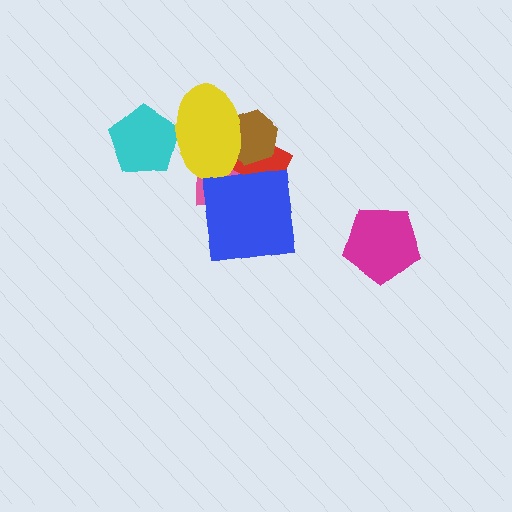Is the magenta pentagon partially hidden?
No, no other shape covers it.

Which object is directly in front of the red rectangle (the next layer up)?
The brown hexagon is directly in front of the red rectangle.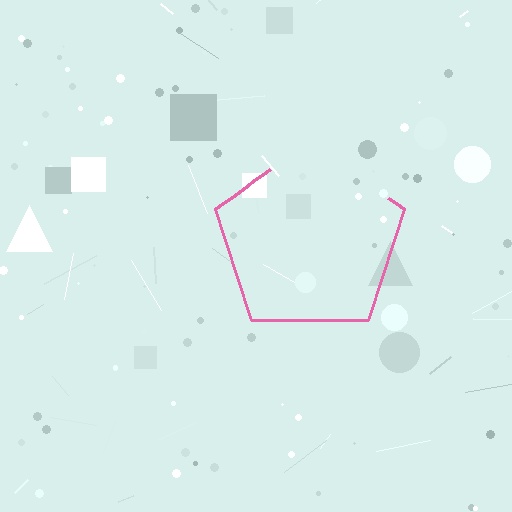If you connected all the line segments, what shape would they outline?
They would outline a pentagon.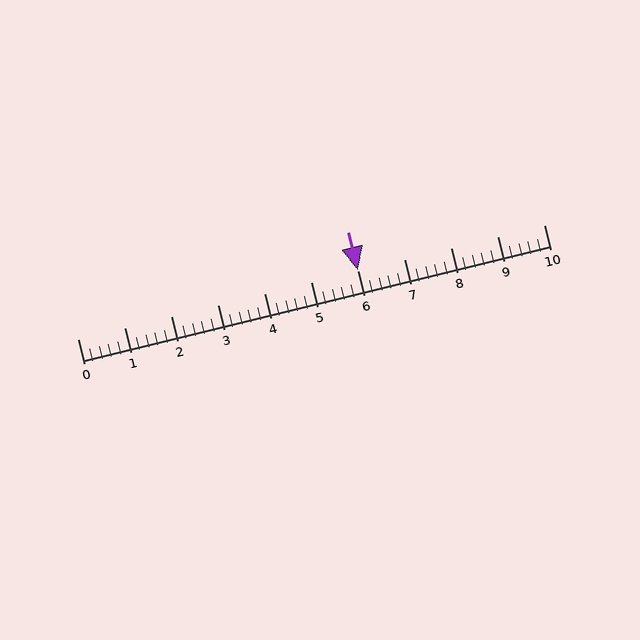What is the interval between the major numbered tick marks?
The major tick marks are spaced 1 units apart.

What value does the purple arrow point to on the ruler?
The purple arrow points to approximately 6.0.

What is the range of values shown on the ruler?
The ruler shows values from 0 to 10.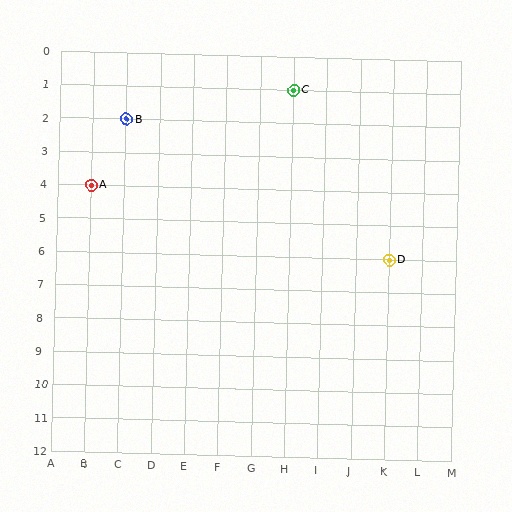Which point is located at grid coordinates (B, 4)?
Point A is at (B, 4).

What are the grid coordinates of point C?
Point C is at grid coordinates (H, 1).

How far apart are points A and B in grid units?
Points A and B are 1 column and 2 rows apart (about 2.2 grid units diagonally).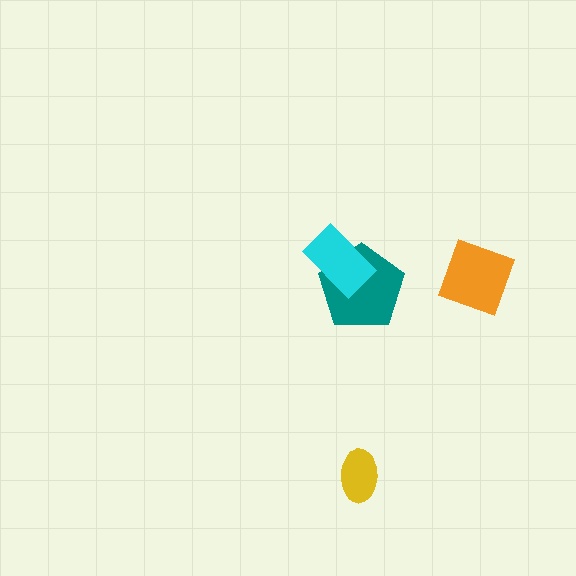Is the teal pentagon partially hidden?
Yes, it is partially covered by another shape.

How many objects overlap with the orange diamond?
0 objects overlap with the orange diamond.